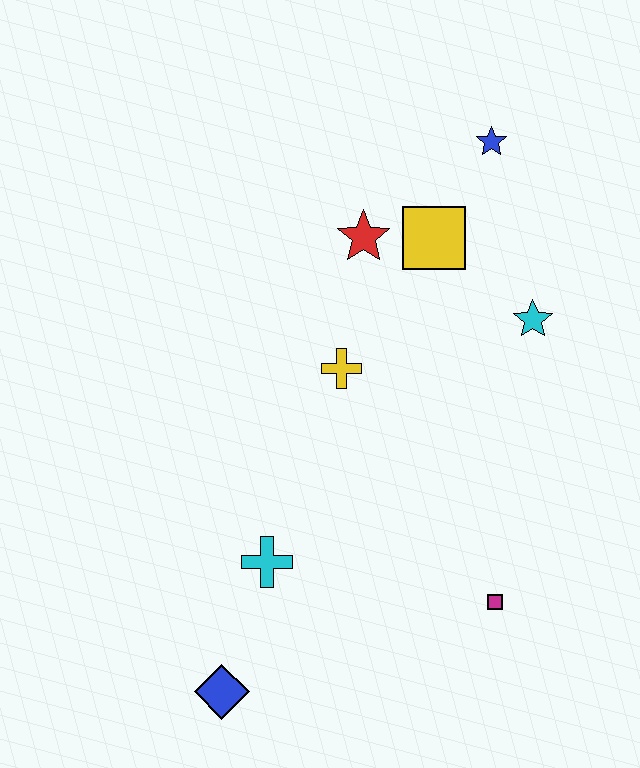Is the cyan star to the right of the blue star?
Yes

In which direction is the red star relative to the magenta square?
The red star is above the magenta square.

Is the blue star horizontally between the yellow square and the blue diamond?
No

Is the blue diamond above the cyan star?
No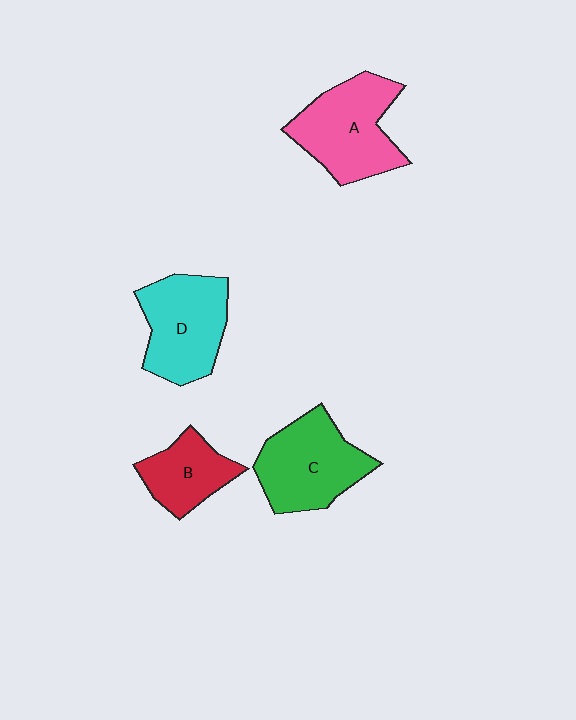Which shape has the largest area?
Shape A (pink).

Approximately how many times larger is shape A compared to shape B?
Approximately 1.6 times.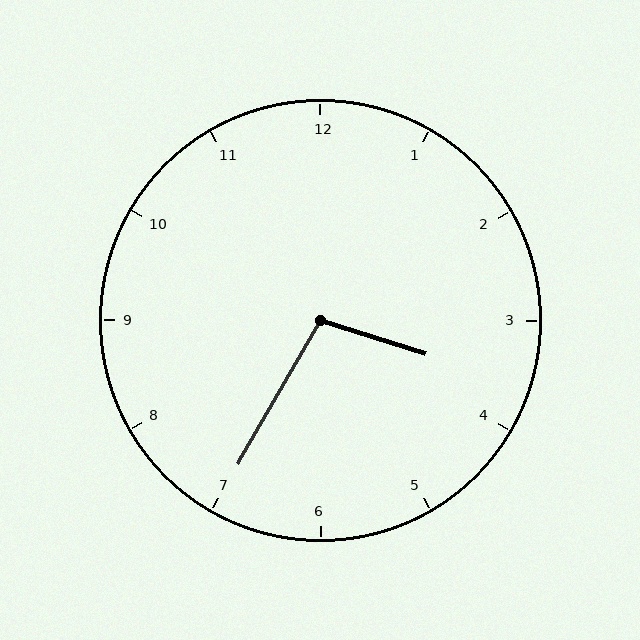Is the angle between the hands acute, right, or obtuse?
It is obtuse.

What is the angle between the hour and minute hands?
Approximately 102 degrees.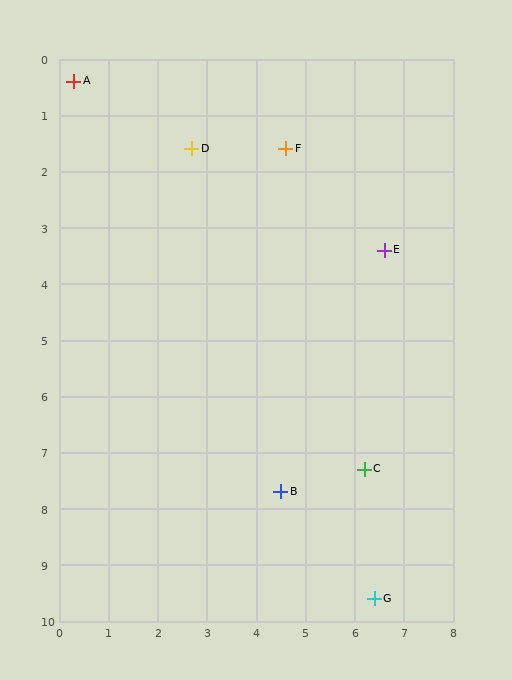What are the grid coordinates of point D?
Point D is at approximately (2.7, 1.6).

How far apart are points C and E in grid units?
Points C and E are about 3.9 grid units apart.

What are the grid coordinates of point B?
Point B is at approximately (4.5, 7.7).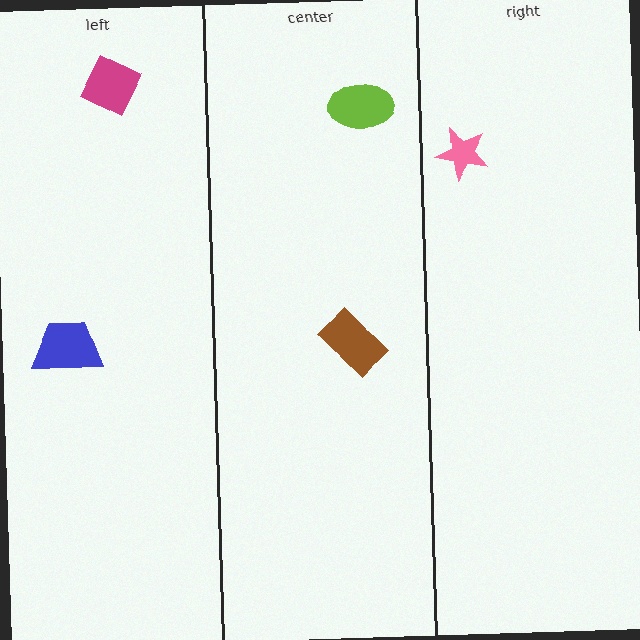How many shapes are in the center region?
2.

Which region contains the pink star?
The right region.